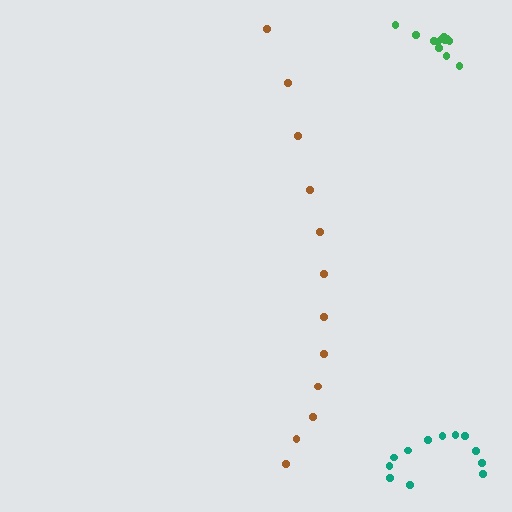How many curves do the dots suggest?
There are 3 distinct paths.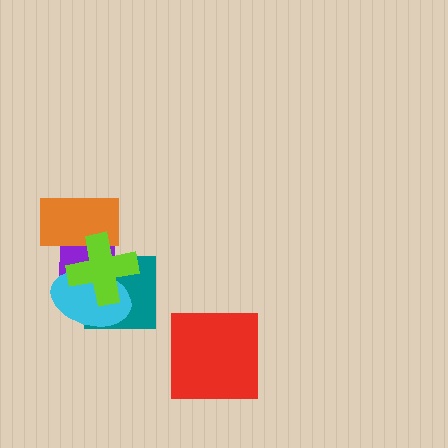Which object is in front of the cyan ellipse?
The lime cross is in front of the cyan ellipse.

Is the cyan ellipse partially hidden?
Yes, it is partially covered by another shape.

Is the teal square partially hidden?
Yes, it is partially covered by another shape.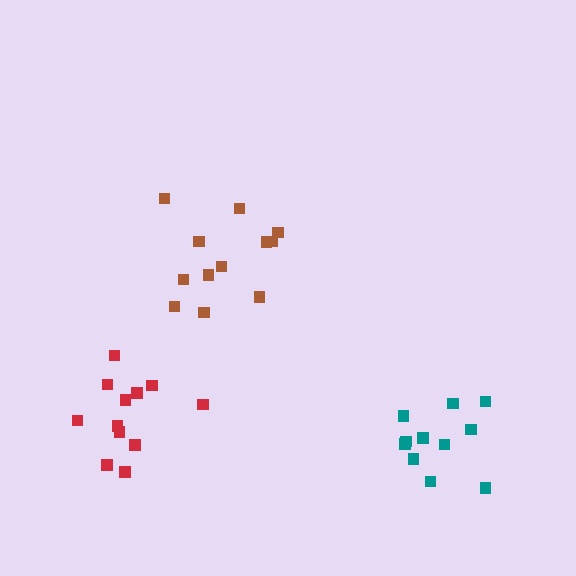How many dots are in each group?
Group 1: 12 dots, Group 2: 11 dots, Group 3: 12 dots (35 total).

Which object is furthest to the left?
The red cluster is leftmost.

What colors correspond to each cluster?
The clusters are colored: red, teal, brown.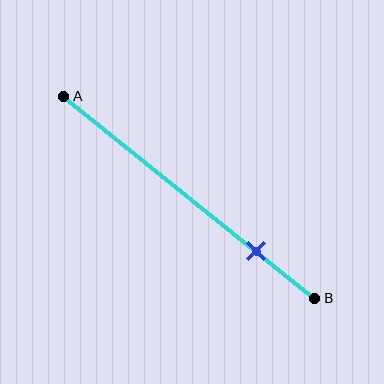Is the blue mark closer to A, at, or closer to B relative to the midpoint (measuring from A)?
The blue mark is closer to point B than the midpoint of segment AB.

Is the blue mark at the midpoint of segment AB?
No, the mark is at about 75% from A, not at the 50% midpoint.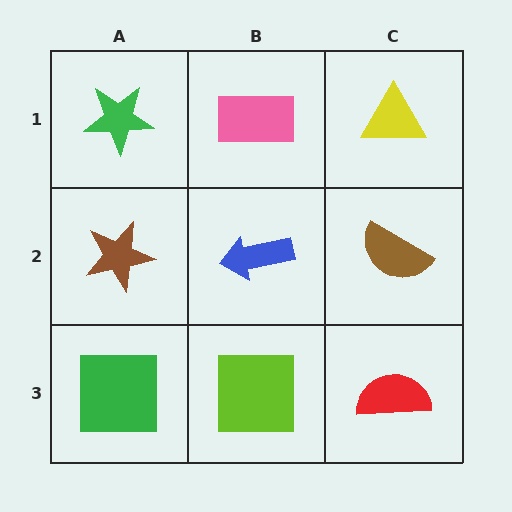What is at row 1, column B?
A pink rectangle.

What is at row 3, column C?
A red semicircle.